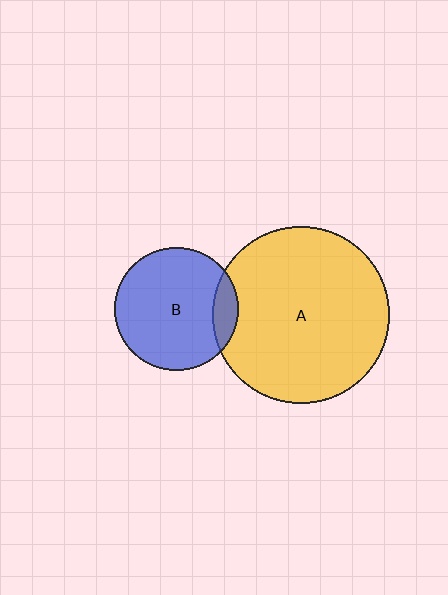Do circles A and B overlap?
Yes.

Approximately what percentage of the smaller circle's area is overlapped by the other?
Approximately 10%.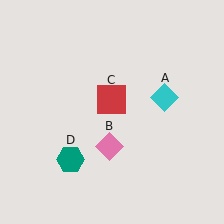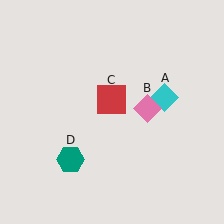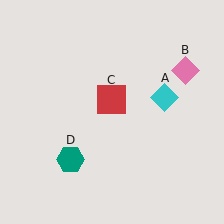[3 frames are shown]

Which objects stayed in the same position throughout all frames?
Cyan diamond (object A) and red square (object C) and teal hexagon (object D) remained stationary.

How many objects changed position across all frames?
1 object changed position: pink diamond (object B).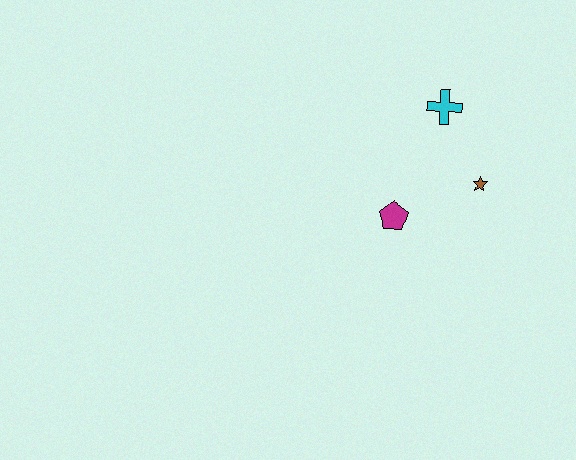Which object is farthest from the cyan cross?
The magenta pentagon is farthest from the cyan cross.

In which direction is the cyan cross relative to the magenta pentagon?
The cyan cross is above the magenta pentagon.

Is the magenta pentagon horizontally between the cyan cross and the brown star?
No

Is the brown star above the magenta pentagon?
Yes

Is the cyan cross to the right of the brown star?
No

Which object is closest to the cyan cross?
The brown star is closest to the cyan cross.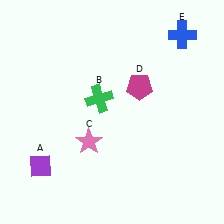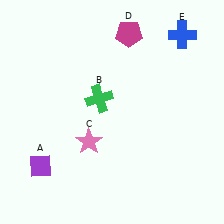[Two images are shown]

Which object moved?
The magenta pentagon (D) moved up.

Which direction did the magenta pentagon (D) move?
The magenta pentagon (D) moved up.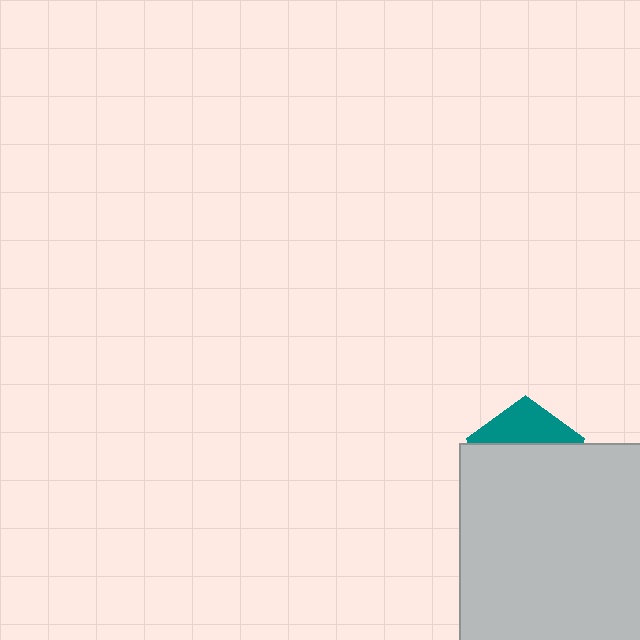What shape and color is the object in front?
The object in front is a light gray square.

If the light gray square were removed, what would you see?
You would see the complete teal pentagon.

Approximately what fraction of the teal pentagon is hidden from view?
Roughly 66% of the teal pentagon is hidden behind the light gray square.